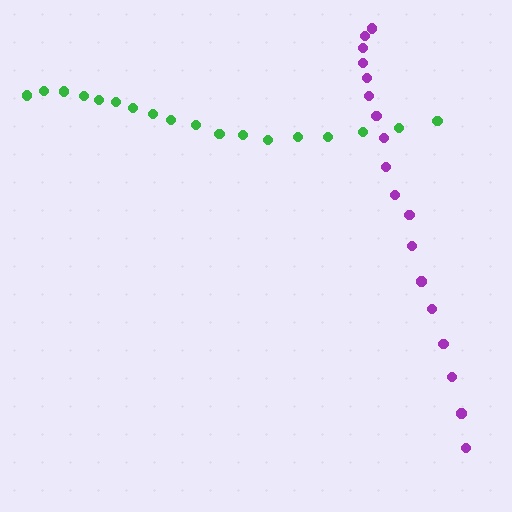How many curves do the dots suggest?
There are 2 distinct paths.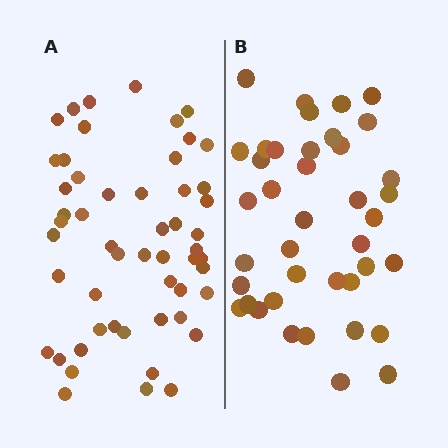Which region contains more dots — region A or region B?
Region A (the left region) has more dots.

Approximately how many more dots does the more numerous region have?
Region A has approximately 15 more dots than region B.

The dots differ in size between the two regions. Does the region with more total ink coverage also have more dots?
No. Region B has more total ink coverage because its dots are larger, but region A actually contains more individual dots. Total area can be misleading — the number of items is what matters here.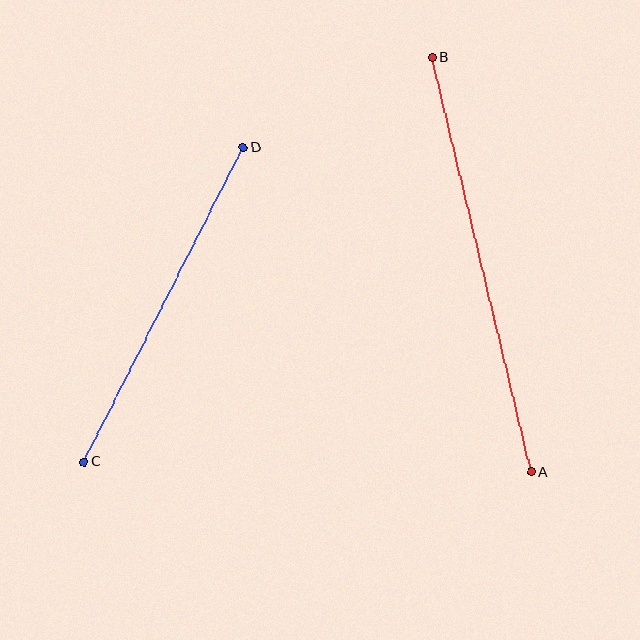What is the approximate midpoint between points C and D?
The midpoint is at approximately (164, 305) pixels.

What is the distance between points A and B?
The distance is approximately 426 pixels.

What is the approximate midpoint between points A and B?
The midpoint is at approximately (482, 265) pixels.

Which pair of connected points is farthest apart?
Points A and B are farthest apart.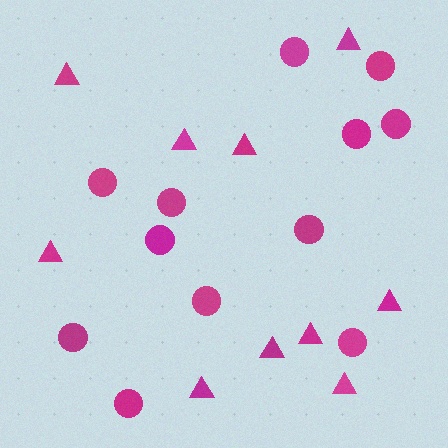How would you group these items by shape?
There are 2 groups: one group of triangles (10) and one group of circles (12).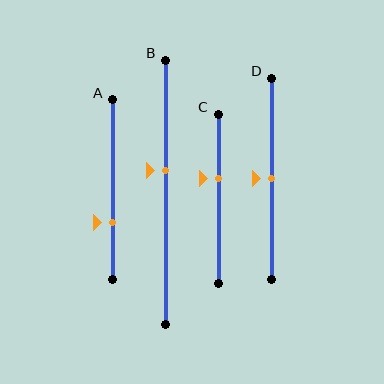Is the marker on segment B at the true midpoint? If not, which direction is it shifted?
No, the marker on segment B is shifted upward by about 8% of the segment length.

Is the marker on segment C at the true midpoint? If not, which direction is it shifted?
No, the marker on segment C is shifted upward by about 12% of the segment length.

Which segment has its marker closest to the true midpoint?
Segment D has its marker closest to the true midpoint.